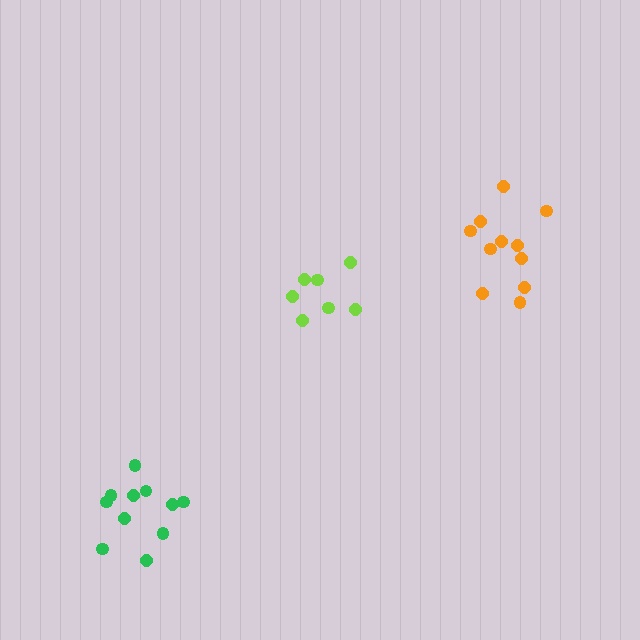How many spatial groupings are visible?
There are 3 spatial groupings.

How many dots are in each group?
Group 1: 7 dots, Group 2: 11 dots, Group 3: 11 dots (29 total).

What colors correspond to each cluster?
The clusters are colored: lime, green, orange.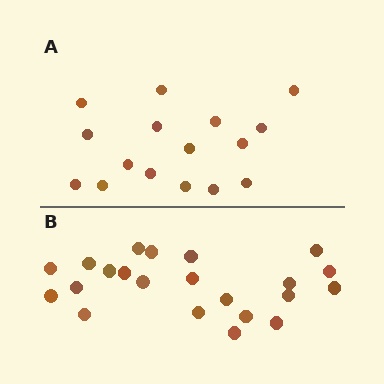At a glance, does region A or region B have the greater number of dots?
Region B (the bottom region) has more dots.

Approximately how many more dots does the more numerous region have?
Region B has about 6 more dots than region A.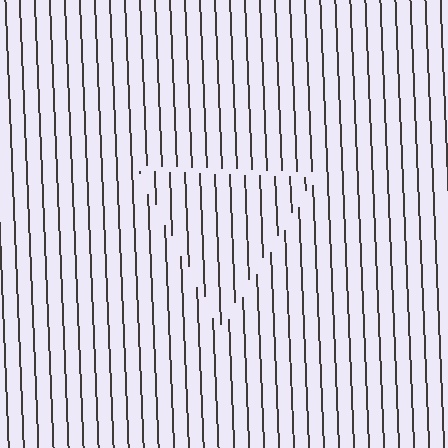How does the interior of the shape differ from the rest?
The interior of the shape contains the same grating, shifted by half a period — the contour is defined by the phase discontinuity where line-ends from the inner and outer gratings abut.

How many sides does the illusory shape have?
3 sides — the line-ends trace a triangle.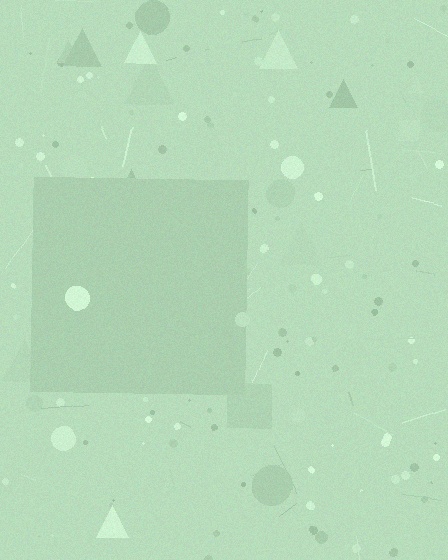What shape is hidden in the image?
A square is hidden in the image.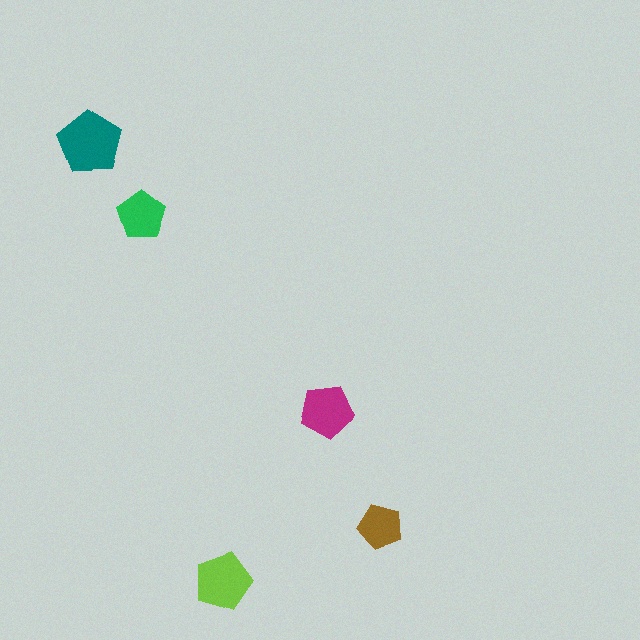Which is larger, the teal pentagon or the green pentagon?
The teal one.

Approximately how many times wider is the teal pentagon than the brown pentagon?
About 1.5 times wider.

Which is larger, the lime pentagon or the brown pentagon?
The lime one.